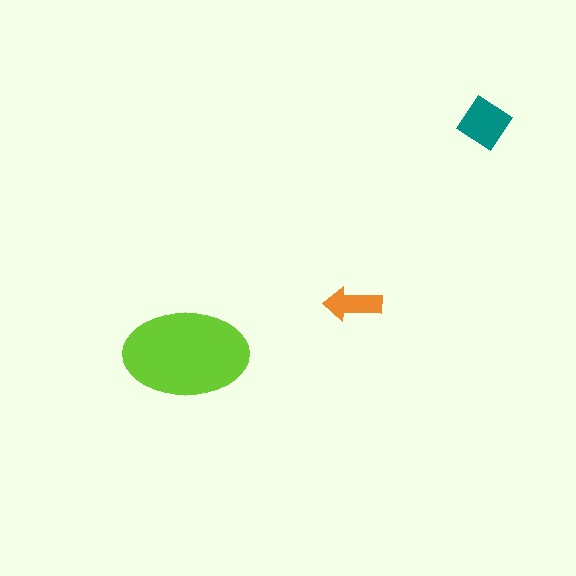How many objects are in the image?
There are 3 objects in the image.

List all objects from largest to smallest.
The lime ellipse, the teal diamond, the orange arrow.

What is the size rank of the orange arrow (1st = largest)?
3rd.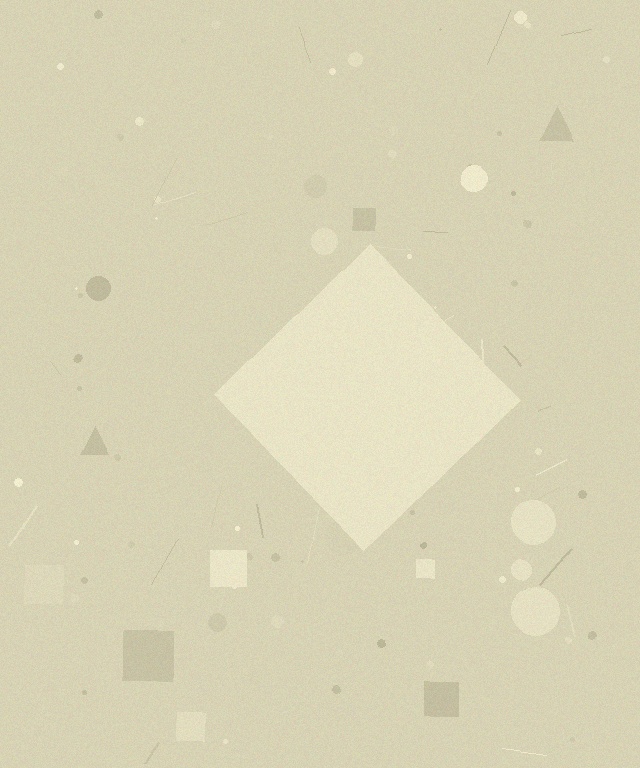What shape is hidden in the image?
A diamond is hidden in the image.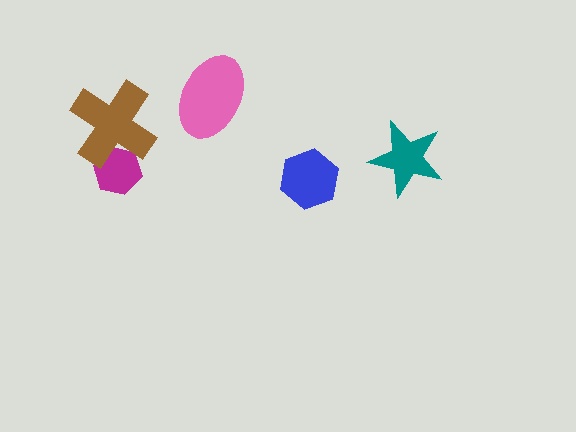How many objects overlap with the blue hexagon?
0 objects overlap with the blue hexagon.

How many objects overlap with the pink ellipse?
0 objects overlap with the pink ellipse.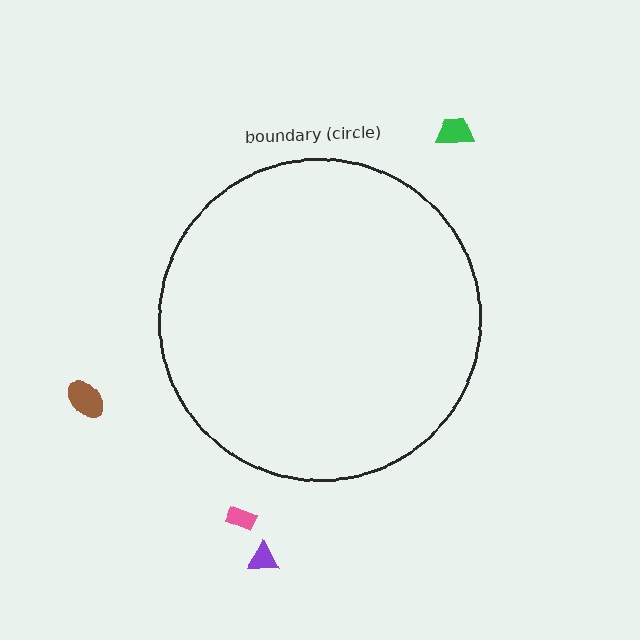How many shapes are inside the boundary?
0 inside, 4 outside.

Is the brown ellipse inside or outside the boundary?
Outside.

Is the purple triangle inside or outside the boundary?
Outside.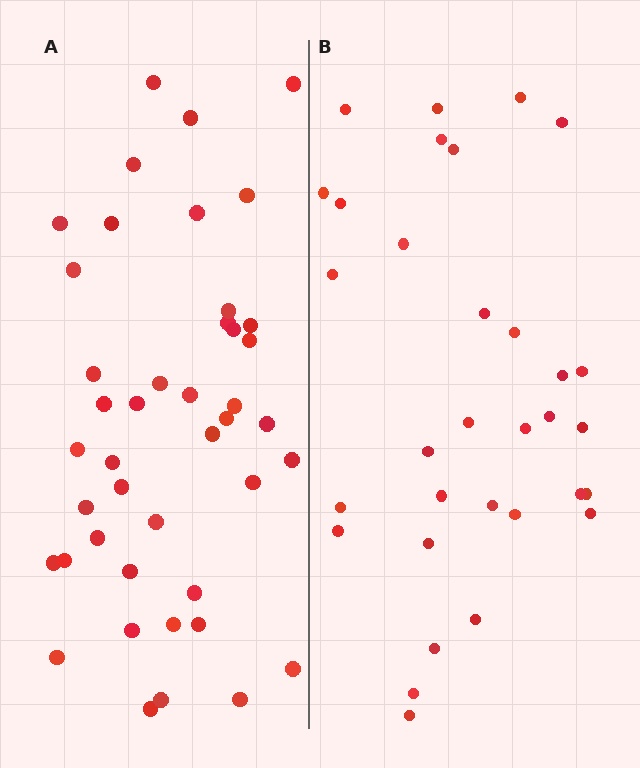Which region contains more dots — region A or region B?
Region A (the left region) has more dots.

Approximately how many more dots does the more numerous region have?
Region A has roughly 12 or so more dots than region B.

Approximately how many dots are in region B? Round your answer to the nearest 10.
About 30 dots. (The exact count is 32, which rounds to 30.)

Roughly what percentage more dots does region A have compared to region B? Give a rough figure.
About 35% more.